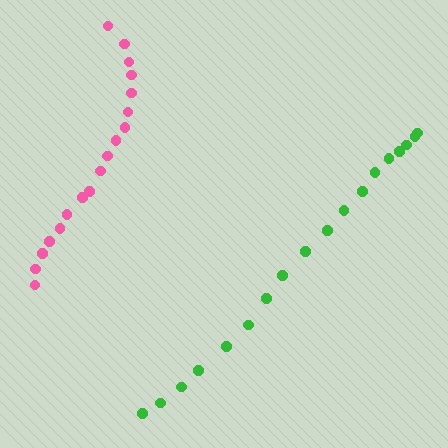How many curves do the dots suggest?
There are 2 distinct paths.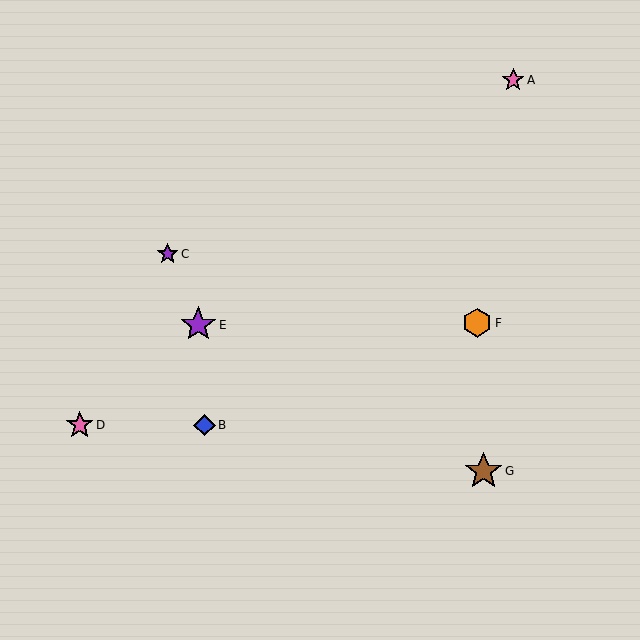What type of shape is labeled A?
Shape A is a pink star.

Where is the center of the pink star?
The center of the pink star is at (80, 425).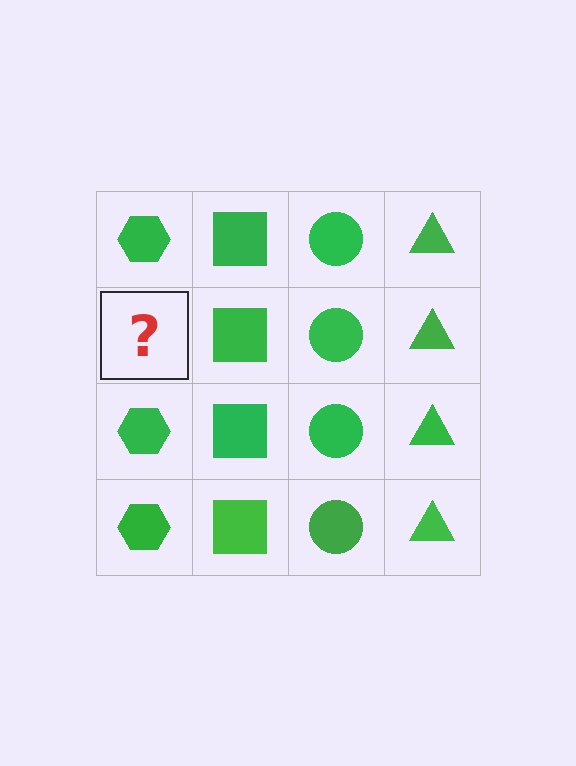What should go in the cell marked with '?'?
The missing cell should contain a green hexagon.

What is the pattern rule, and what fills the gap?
The rule is that each column has a consistent shape. The gap should be filled with a green hexagon.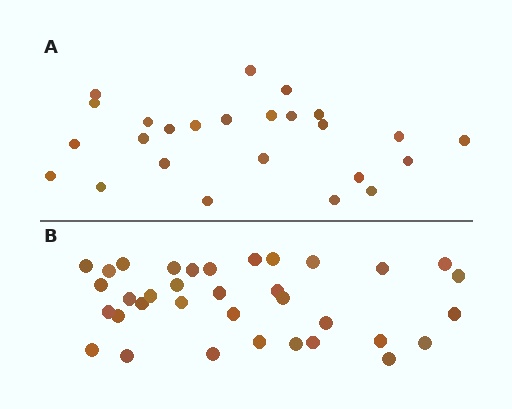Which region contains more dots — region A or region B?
Region B (the bottom region) has more dots.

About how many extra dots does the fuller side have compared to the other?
Region B has roughly 10 or so more dots than region A.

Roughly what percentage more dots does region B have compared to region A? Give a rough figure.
About 40% more.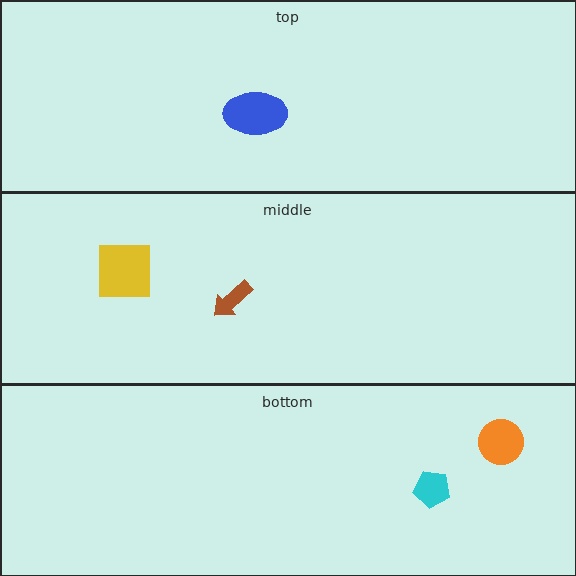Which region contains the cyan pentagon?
The bottom region.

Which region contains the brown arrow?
The middle region.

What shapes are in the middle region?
The yellow square, the brown arrow.